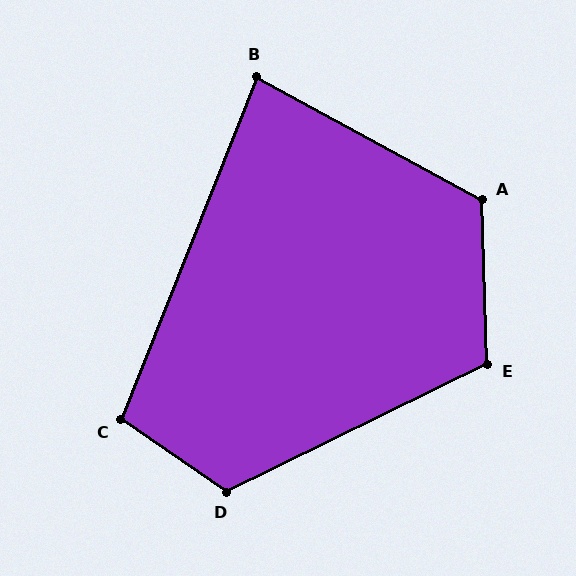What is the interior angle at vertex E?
Approximately 114 degrees (obtuse).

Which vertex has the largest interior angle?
A, at approximately 120 degrees.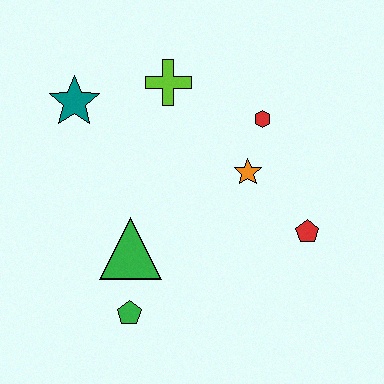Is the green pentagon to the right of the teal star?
Yes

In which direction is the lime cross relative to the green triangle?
The lime cross is above the green triangle.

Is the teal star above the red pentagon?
Yes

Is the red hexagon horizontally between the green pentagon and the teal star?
No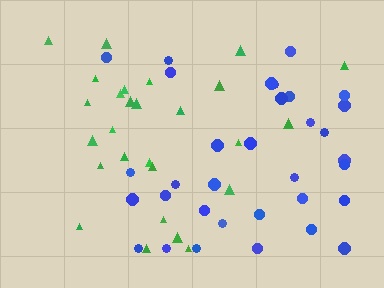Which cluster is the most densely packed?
Blue.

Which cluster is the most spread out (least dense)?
Green.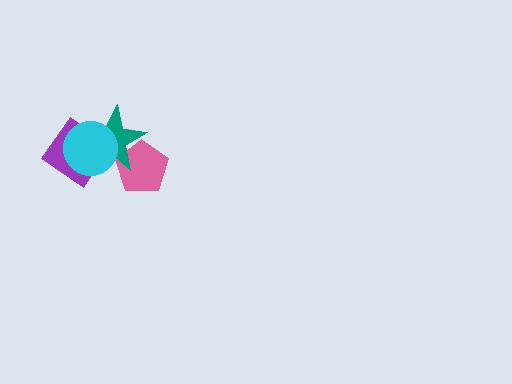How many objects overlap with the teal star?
3 objects overlap with the teal star.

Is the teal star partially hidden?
Yes, it is partially covered by another shape.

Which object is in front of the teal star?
The cyan circle is in front of the teal star.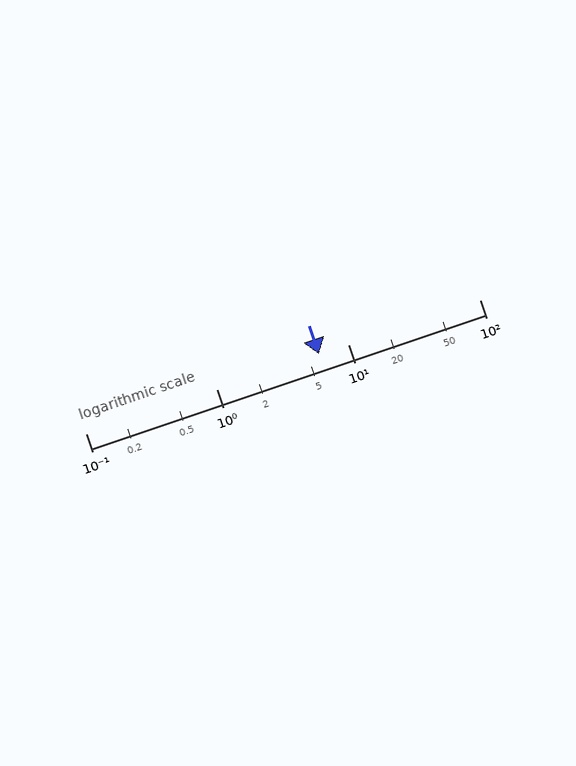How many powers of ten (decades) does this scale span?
The scale spans 3 decades, from 0.1 to 100.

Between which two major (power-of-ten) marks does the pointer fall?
The pointer is between 1 and 10.